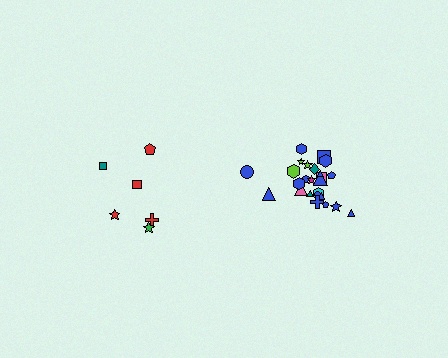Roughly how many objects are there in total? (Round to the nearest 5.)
Roughly 30 objects in total.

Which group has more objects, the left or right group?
The right group.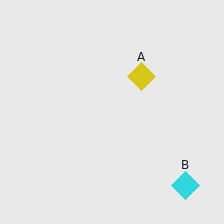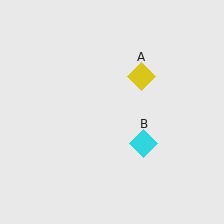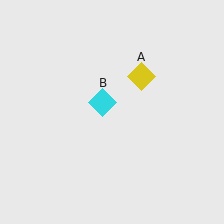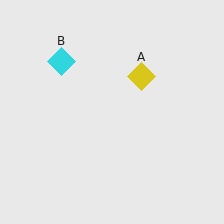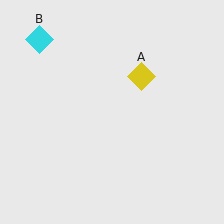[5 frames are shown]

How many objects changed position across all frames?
1 object changed position: cyan diamond (object B).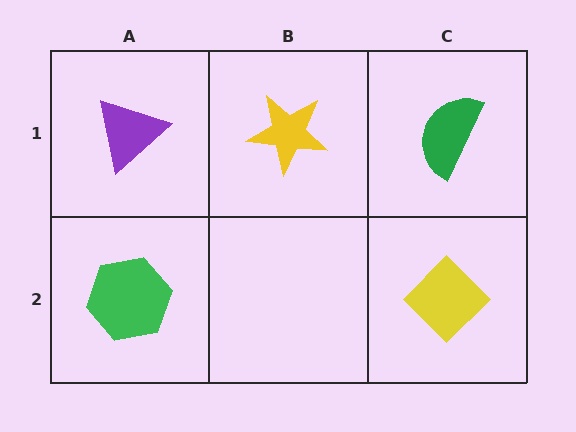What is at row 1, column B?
A yellow star.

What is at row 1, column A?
A purple triangle.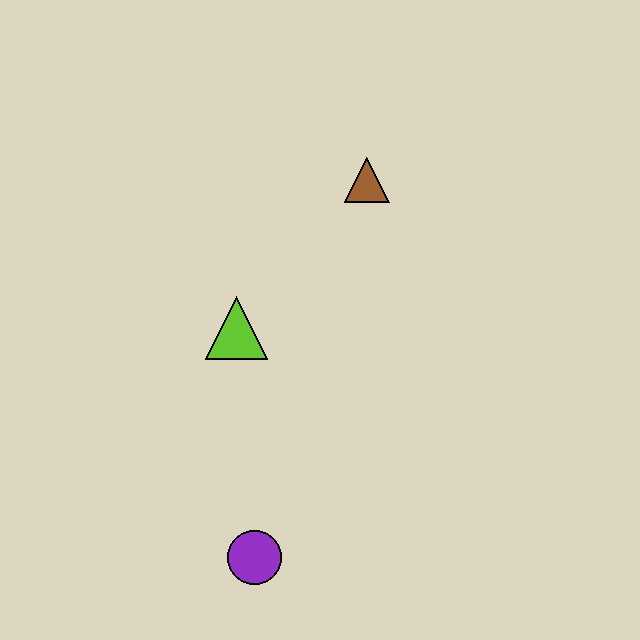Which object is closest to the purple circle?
The lime triangle is closest to the purple circle.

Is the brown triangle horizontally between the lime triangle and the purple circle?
No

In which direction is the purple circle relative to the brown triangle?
The purple circle is below the brown triangle.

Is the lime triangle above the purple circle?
Yes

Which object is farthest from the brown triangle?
The purple circle is farthest from the brown triangle.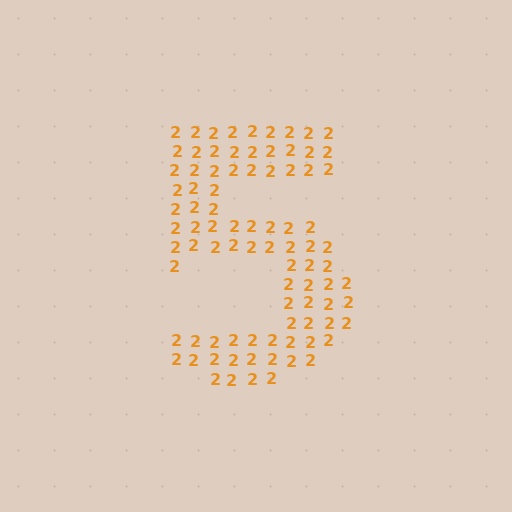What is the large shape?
The large shape is the digit 5.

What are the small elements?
The small elements are digit 2's.